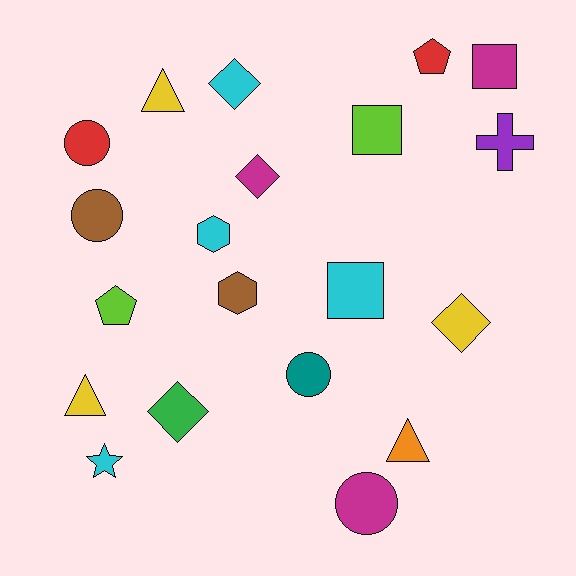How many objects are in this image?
There are 20 objects.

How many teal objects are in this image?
There is 1 teal object.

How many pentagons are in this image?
There are 2 pentagons.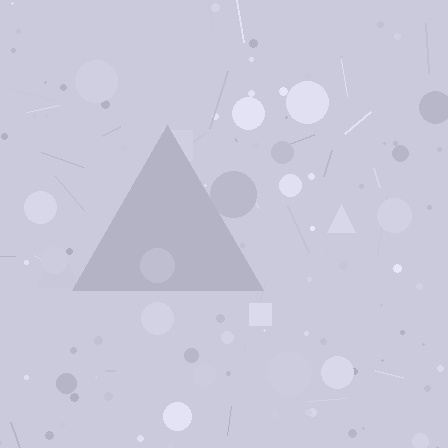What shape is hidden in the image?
A triangle is hidden in the image.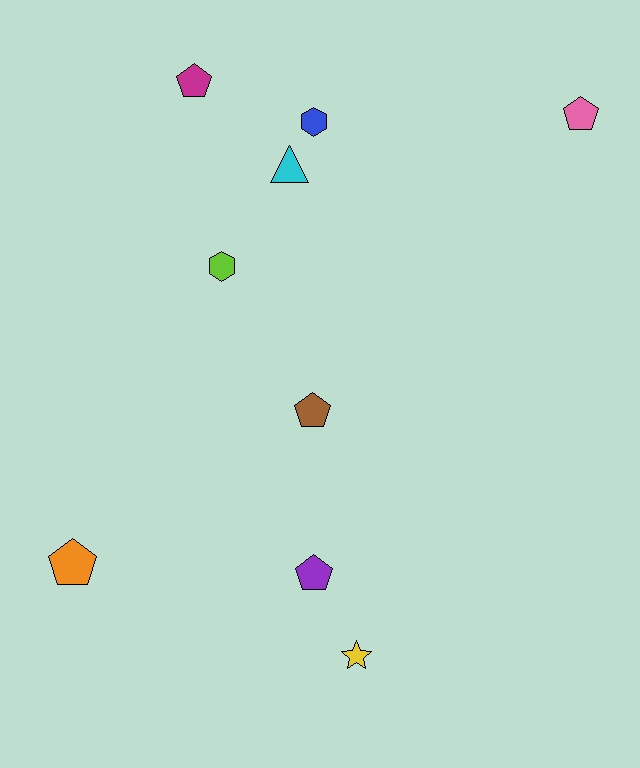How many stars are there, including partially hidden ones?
There is 1 star.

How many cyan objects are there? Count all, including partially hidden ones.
There is 1 cyan object.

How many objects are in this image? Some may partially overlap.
There are 9 objects.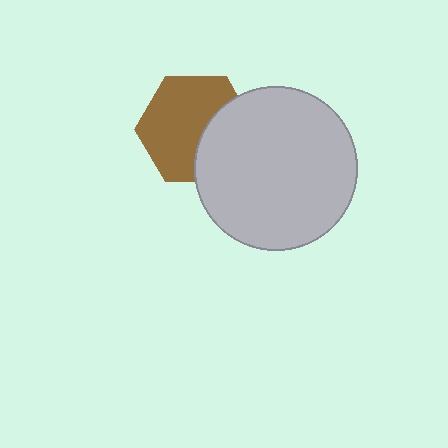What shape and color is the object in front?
The object in front is a light gray circle.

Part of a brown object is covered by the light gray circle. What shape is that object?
It is a hexagon.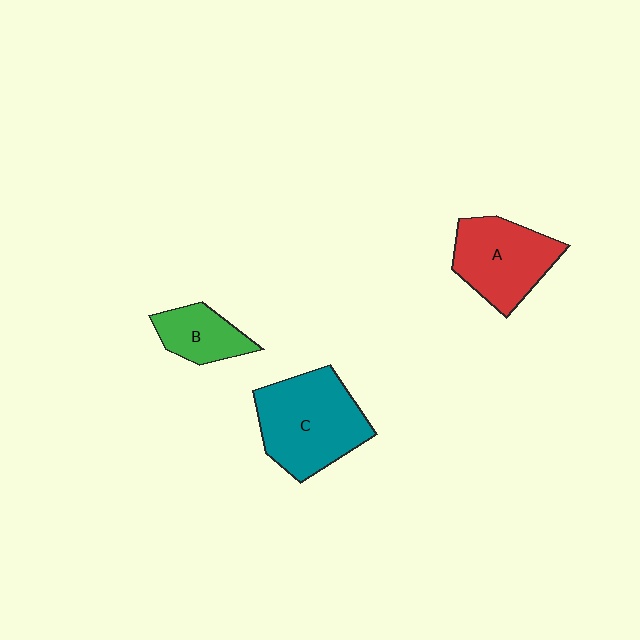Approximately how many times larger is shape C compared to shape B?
Approximately 2.1 times.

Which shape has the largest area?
Shape C (teal).